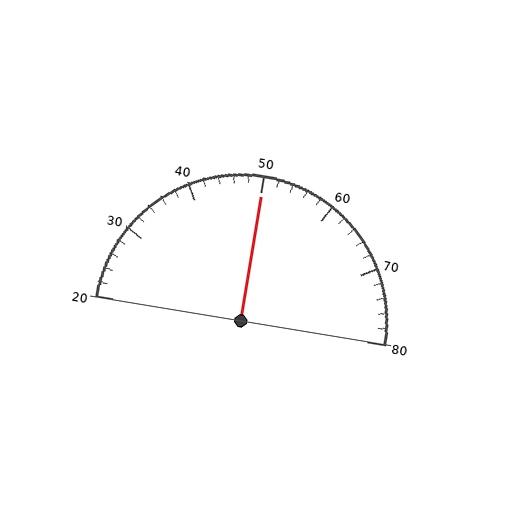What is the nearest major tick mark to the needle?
The nearest major tick mark is 50.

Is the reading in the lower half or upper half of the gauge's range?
The reading is in the upper half of the range (20 to 80).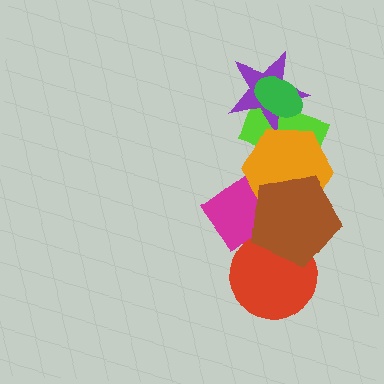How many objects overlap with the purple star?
2 objects overlap with the purple star.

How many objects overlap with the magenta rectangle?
3 objects overlap with the magenta rectangle.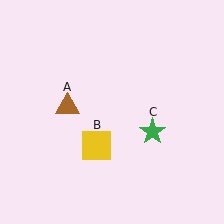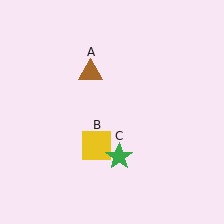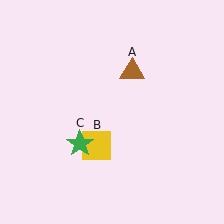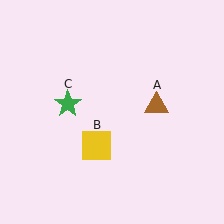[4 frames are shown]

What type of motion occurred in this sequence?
The brown triangle (object A), green star (object C) rotated clockwise around the center of the scene.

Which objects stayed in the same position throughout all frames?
Yellow square (object B) remained stationary.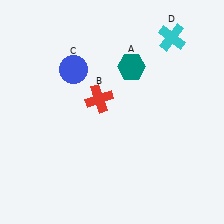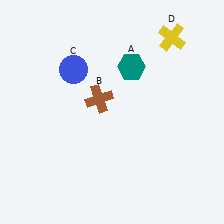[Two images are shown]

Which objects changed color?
B changed from red to brown. D changed from cyan to yellow.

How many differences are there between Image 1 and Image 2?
There are 2 differences between the two images.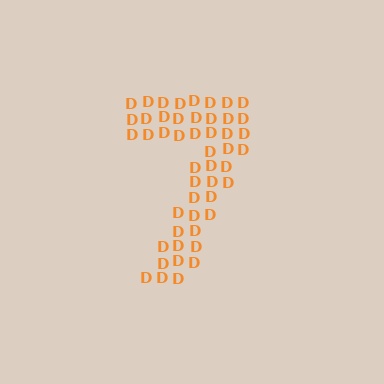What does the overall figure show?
The overall figure shows the digit 7.